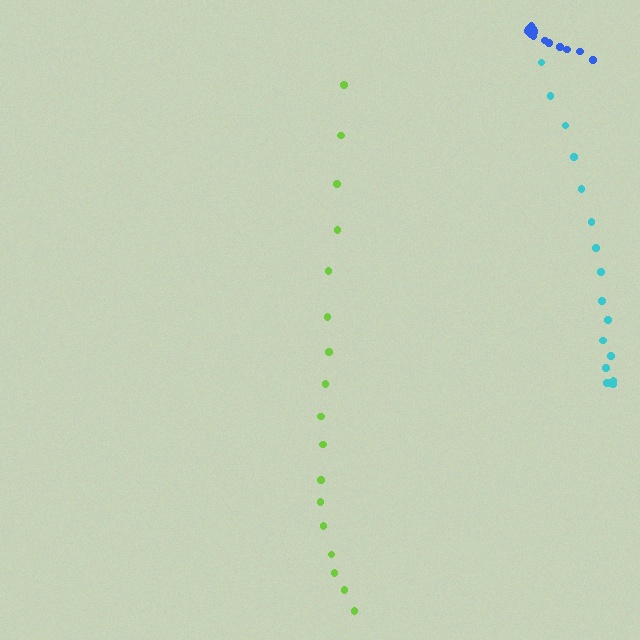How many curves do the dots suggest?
There are 3 distinct paths.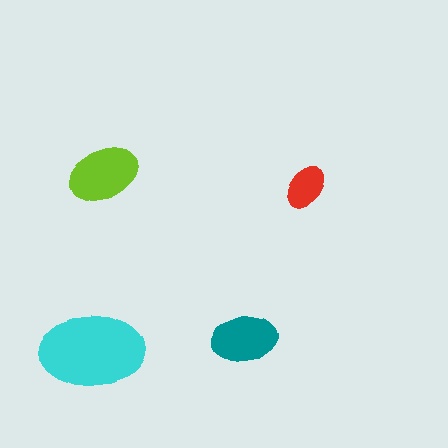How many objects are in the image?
There are 4 objects in the image.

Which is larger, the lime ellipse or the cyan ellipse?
The cyan one.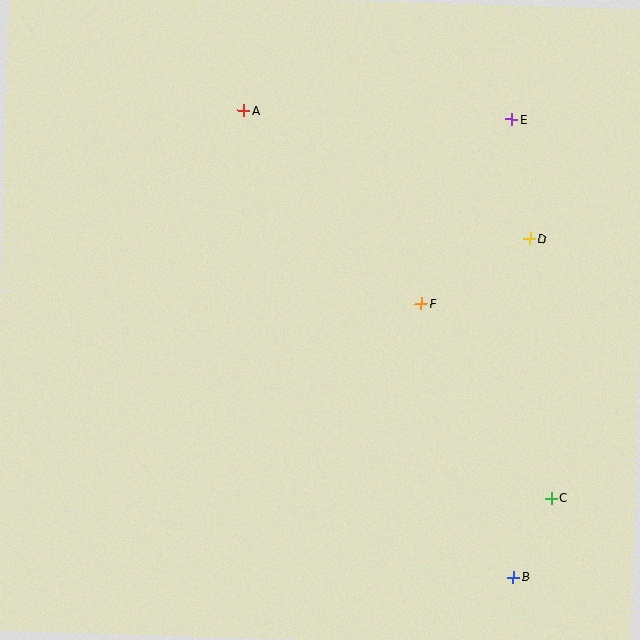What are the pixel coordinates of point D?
Point D is at (530, 239).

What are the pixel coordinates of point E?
Point E is at (512, 119).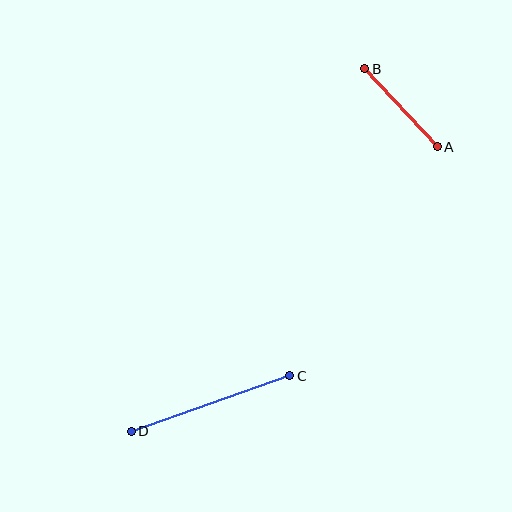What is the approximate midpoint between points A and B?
The midpoint is at approximately (401, 108) pixels.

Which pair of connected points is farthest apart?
Points C and D are farthest apart.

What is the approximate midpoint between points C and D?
The midpoint is at approximately (210, 403) pixels.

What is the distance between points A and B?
The distance is approximately 107 pixels.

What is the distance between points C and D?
The distance is approximately 168 pixels.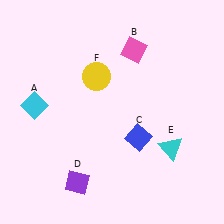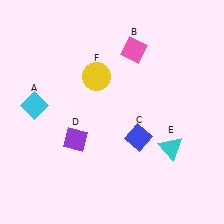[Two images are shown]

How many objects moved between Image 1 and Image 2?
1 object moved between the two images.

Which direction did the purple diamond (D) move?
The purple diamond (D) moved up.